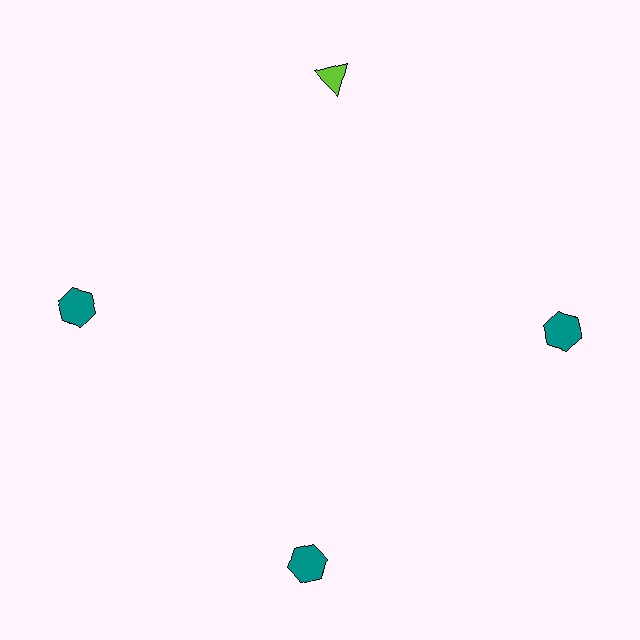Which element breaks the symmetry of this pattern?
The lime triangle at roughly the 12 o'clock position breaks the symmetry. All other shapes are teal hexagons.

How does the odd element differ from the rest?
It differs in both color (lime instead of teal) and shape (triangle instead of hexagon).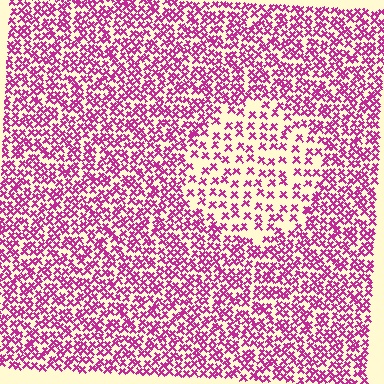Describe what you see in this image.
The image contains small magenta elements arranged at two different densities. A circle-shaped region is visible where the elements are less densely packed than the surrounding area.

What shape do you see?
I see a circle.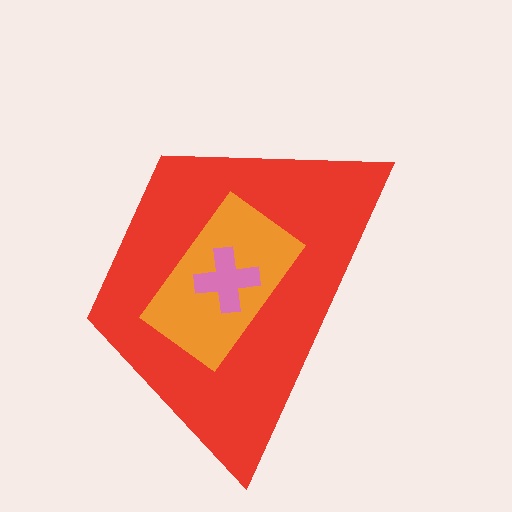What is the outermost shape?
The red trapezoid.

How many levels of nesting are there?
3.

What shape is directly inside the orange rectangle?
The pink cross.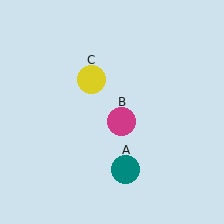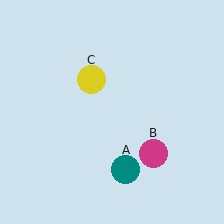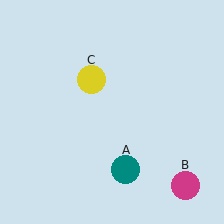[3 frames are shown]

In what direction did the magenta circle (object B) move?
The magenta circle (object B) moved down and to the right.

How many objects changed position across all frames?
1 object changed position: magenta circle (object B).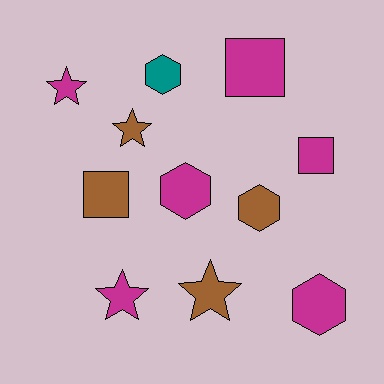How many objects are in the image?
There are 11 objects.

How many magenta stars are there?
There are 2 magenta stars.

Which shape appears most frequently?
Hexagon, with 4 objects.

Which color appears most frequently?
Magenta, with 6 objects.